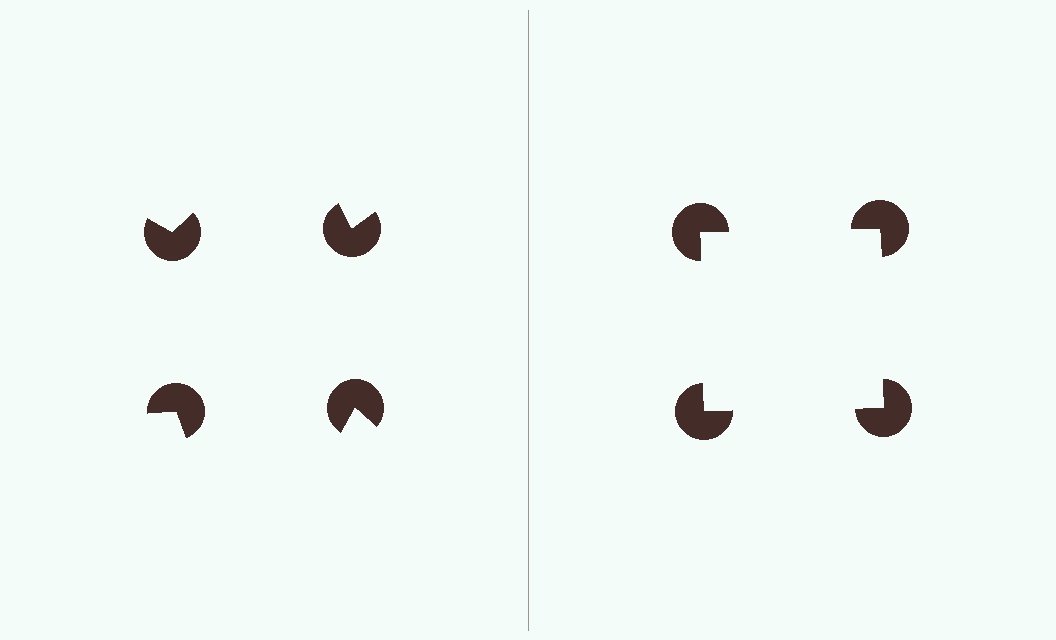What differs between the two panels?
The pac-man discs are positioned identically on both sides; only the wedge orientations differ. On the right they align to a square; on the left they are misaligned.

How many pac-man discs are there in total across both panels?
8 — 4 on each side.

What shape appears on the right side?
An illusory square.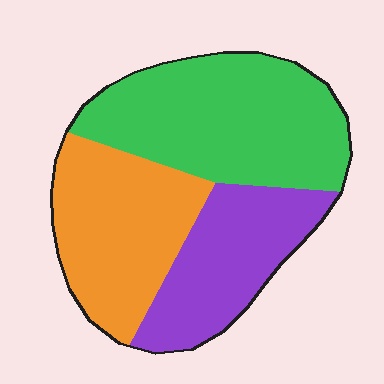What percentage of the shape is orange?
Orange covers about 30% of the shape.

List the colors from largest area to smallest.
From largest to smallest: green, orange, purple.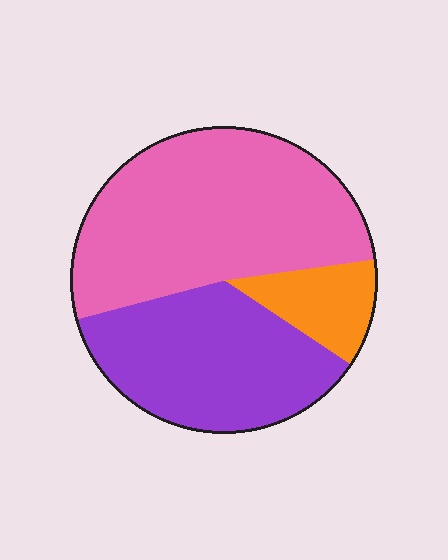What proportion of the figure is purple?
Purple covers roughly 35% of the figure.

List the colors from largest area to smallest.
From largest to smallest: pink, purple, orange.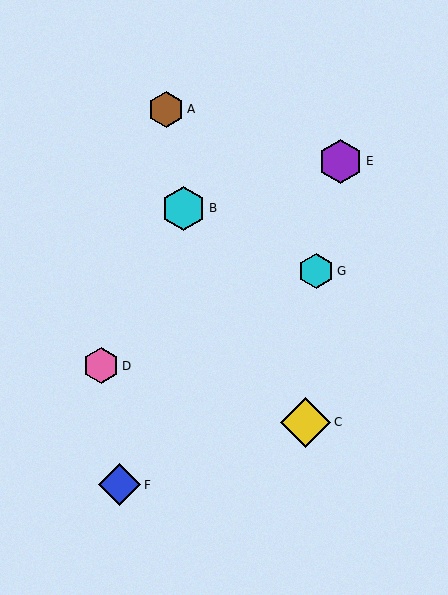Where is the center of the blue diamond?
The center of the blue diamond is at (120, 485).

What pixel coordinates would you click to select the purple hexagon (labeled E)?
Click at (340, 161) to select the purple hexagon E.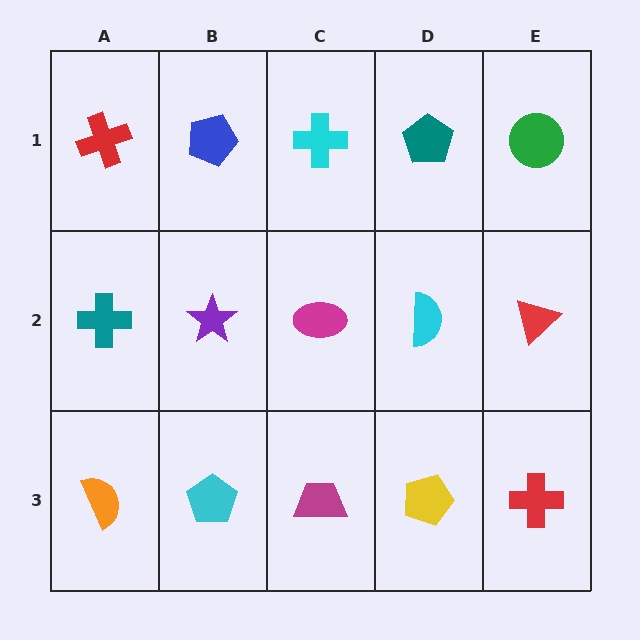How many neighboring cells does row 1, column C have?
3.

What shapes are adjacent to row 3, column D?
A cyan semicircle (row 2, column D), a magenta trapezoid (row 3, column C), a red cross (row 3, column E).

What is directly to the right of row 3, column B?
A magenta trapezoid.